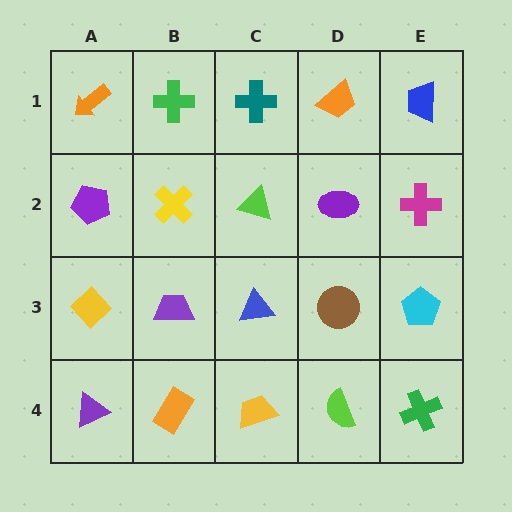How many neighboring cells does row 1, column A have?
2.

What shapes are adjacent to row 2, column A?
An orange arrow (row 1, column A), a yellow diamond (row 3, column A), a yellow cross (row 2, column B).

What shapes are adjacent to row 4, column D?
A brown circle (row 3, column D), a yellow trapezoid (row 4, column C), a green cross (row 4, column E).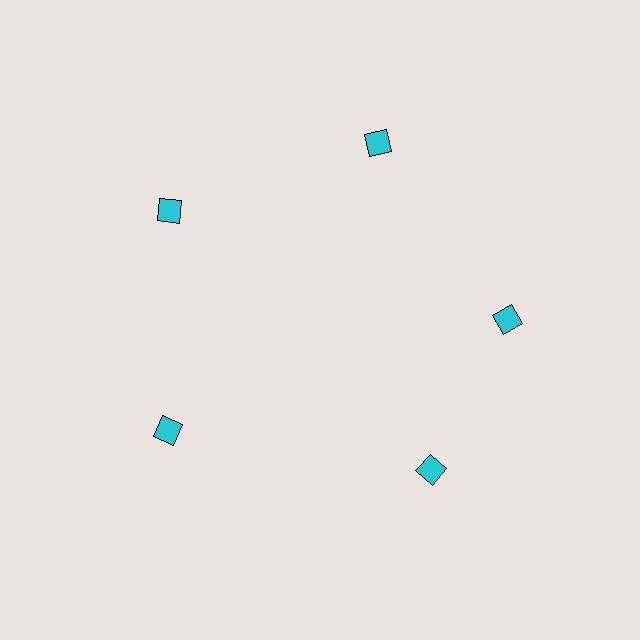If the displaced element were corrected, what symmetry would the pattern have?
It would have 5-fold rotational symmetry — the pattern would map onto itself every 72 degrees.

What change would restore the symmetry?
The symmetry would be restored by rotating it back into even spacing with its neighbors so that all 5 diamonds sit at equal angles and equal distance from the center.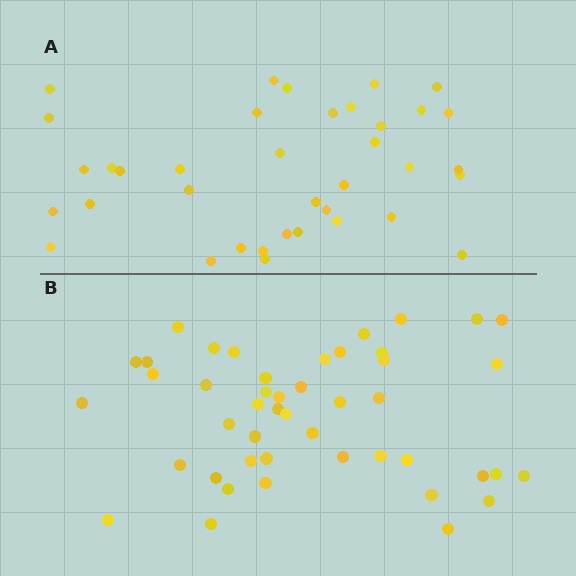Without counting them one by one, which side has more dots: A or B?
Region B (the bottom region) has more dots.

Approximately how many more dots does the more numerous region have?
Region B has roughly 8 or so more dots than region A.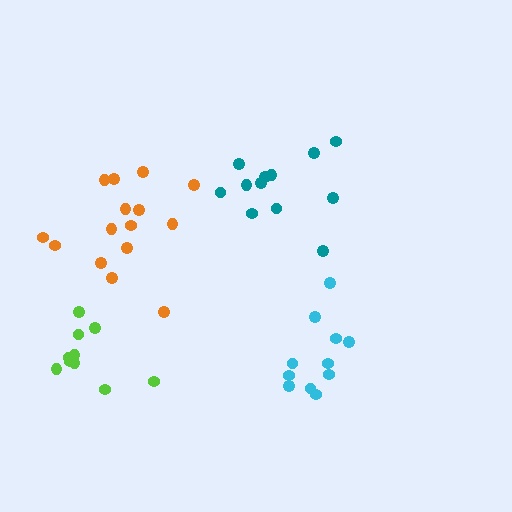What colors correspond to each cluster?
The clusters are colored: cyan, teal, lime, orange.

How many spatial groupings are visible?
There are 4 spatial groupings.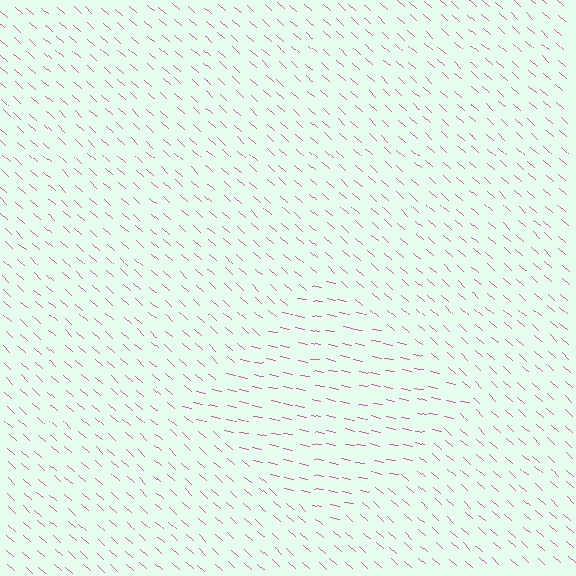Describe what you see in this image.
The image is filled with small pink line segments. A diamond region in the image has lines oriented differently from the surrounding lines, creating a visible texture boundary.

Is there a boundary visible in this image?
Yes, there is a texture boundary formed by a change in line orientation.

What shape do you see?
I see a diamond.